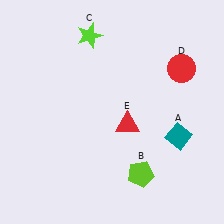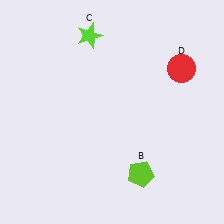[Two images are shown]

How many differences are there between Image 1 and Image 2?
There are 2 differences between the two images.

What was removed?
The red triangle (E), the teal diamond (A) were removed in Image 2.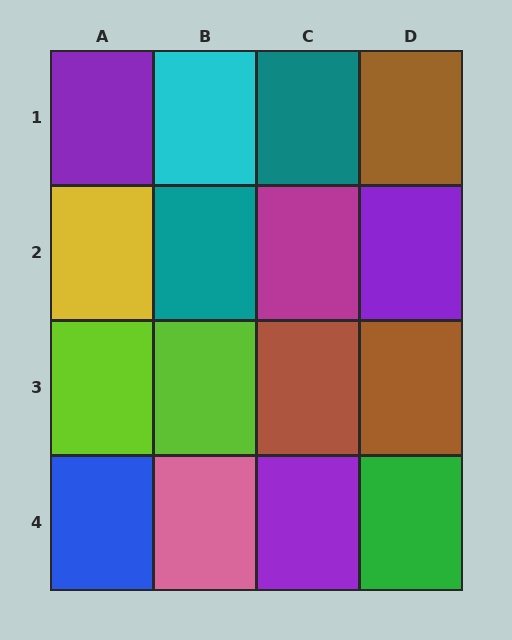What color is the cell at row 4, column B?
Pink.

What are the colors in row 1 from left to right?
Purple, cyan, teal, brown.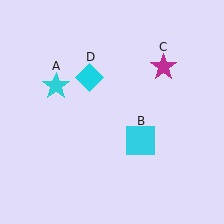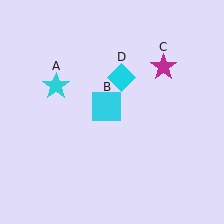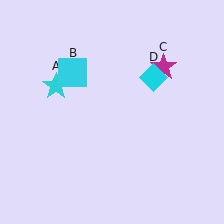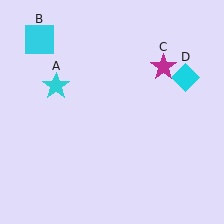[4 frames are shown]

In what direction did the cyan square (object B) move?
The cyan square (object B) moved up and to the left.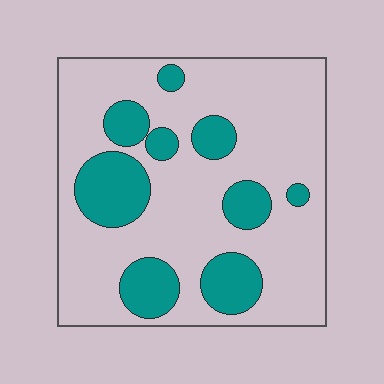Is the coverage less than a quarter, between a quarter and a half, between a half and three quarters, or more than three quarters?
Less than a quarter.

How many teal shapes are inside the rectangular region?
9.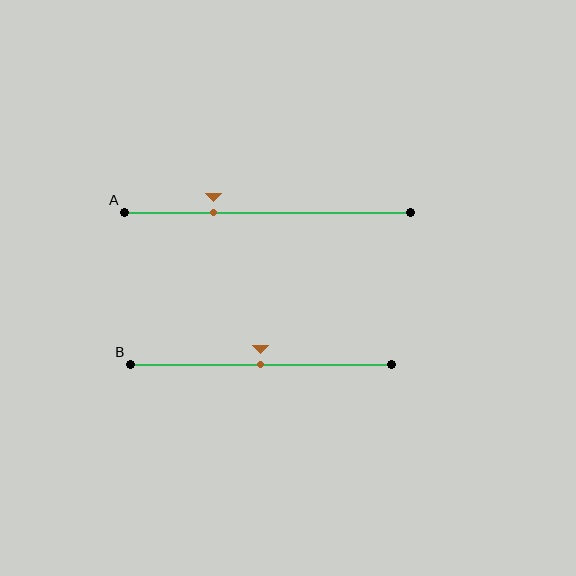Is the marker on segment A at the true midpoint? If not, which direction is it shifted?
No, the marker on segment A is shifted to the left by about 19% of the segment length.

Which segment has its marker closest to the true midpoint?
Segment B has its marker closest to the true midpoint.